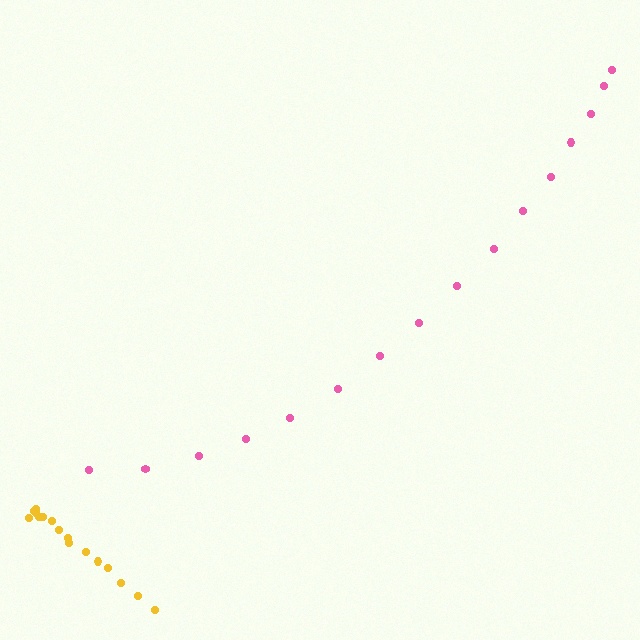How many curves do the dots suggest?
There are 2 distinct paths.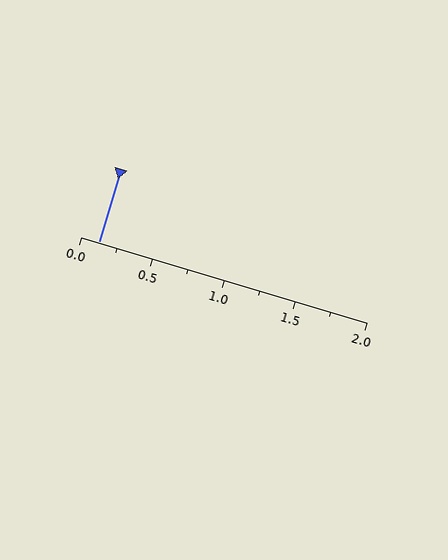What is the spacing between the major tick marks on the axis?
The major ticks are spaced 0.5 apart.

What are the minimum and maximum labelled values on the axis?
The axis runs from 0.0 to 2.0.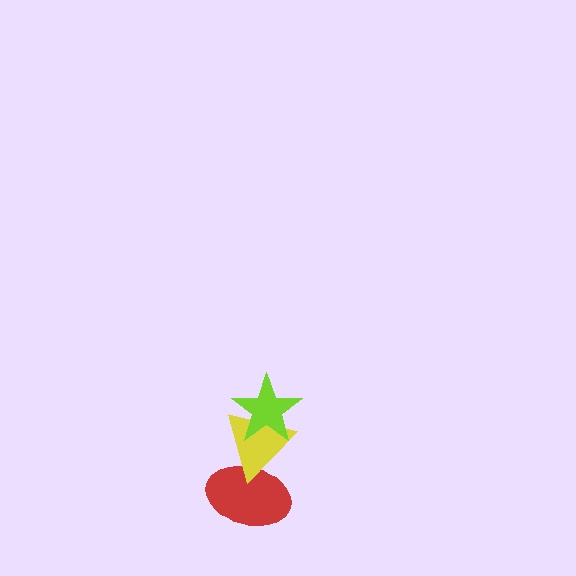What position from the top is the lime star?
The lime star is 1st from the top.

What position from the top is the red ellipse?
The red ellipse is 3rd from the top.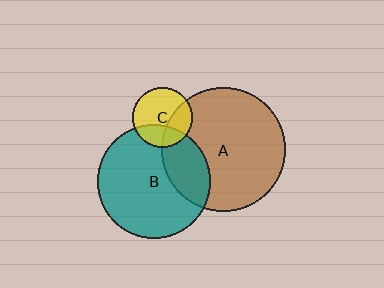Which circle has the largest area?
Circle A (brown).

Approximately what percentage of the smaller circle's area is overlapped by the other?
Approximately 30%.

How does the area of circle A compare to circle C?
Approximately 4.3 times.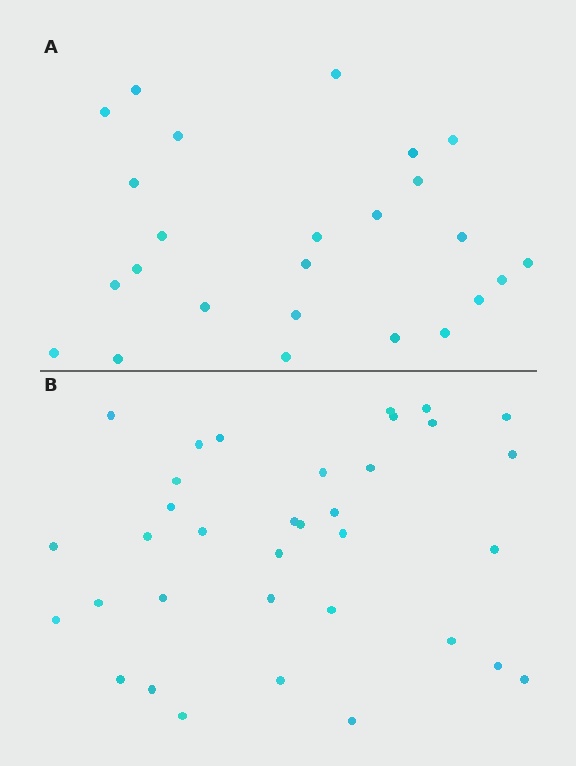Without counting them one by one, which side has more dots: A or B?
Region B (the bottom region) has more dots.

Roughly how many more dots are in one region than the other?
Region B has roughly 10 or so more dots than region A.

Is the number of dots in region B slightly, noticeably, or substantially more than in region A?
Region B has noticeably more, but not dramatically so. The ratio is roughly 1.4 to 1.